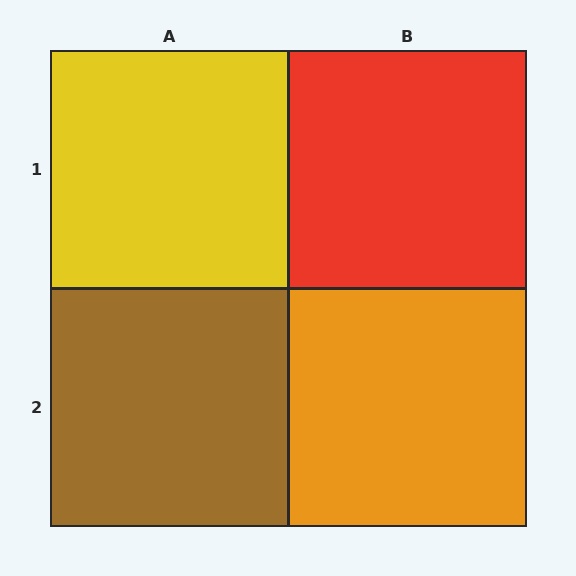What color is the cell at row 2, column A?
Brown.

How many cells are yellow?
1 cell is yellow.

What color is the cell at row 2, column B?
Orange.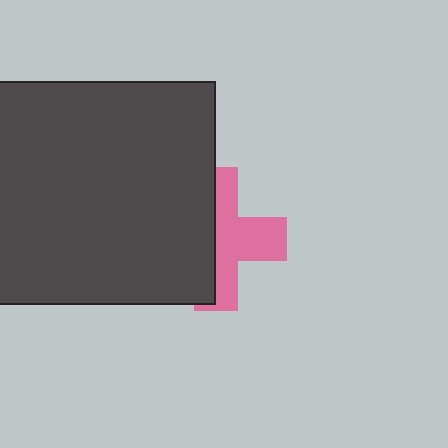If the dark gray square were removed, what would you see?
You would see the complete pink cross.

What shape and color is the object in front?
The object in front is a dark gray square.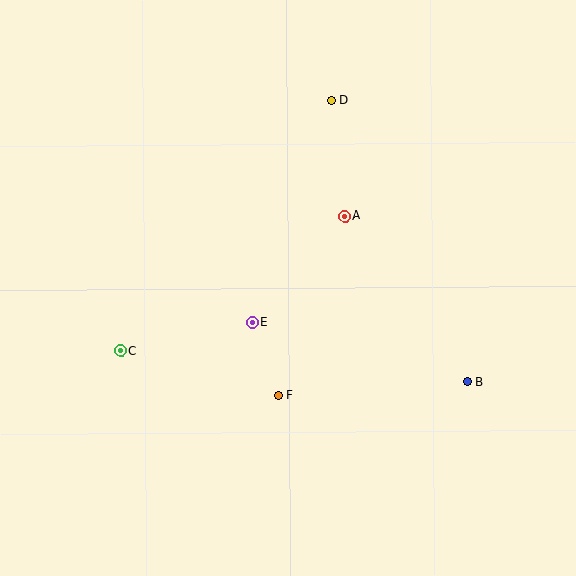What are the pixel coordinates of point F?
Point F is at (278, 395).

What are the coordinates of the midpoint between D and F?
The midpoint between D and F is at (304, 248).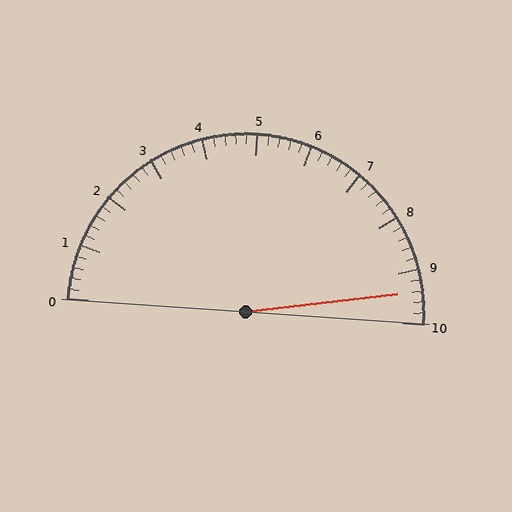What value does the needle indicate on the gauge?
The needle indicates approximately 9.4.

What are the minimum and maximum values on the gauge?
The gauge ranges from 0 to 10.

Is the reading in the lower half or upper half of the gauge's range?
The reading is in the upper half of the range (0 to 10).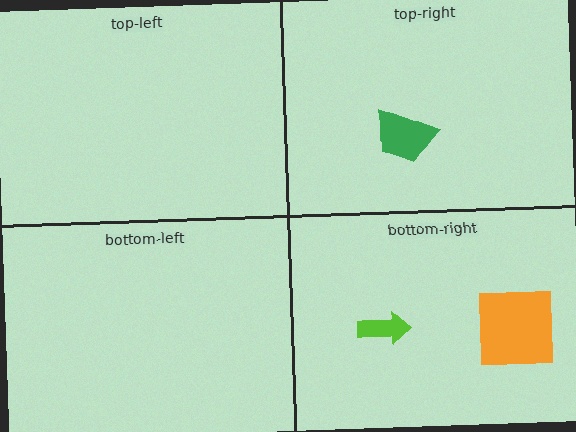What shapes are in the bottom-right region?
The lime arrow, the orange square.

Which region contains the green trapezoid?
The top-right region.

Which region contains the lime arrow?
The bottom-right region.